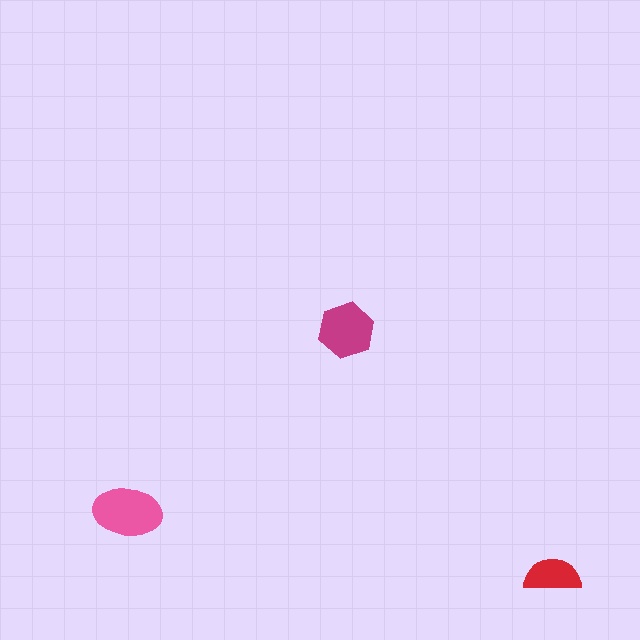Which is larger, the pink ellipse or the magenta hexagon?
The pink ellipse.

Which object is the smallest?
The red semicircle.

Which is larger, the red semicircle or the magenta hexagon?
The magenta hexagon.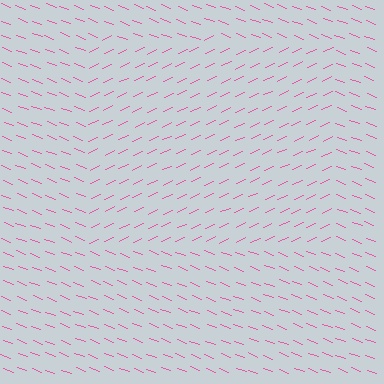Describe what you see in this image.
The image is filled with small pink line segments. A rectangle region in the image has lines oriented differently from the surrounding lines, creating a visible texture boundary.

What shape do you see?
I see a rectangle.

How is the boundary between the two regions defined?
The boundary is defined purely by a change in line orientation (approximately 45 degrees difference). All lines are the same color and thickness.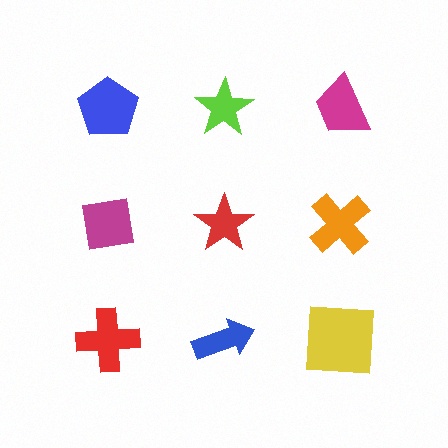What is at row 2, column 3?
An orange cross.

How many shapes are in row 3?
3 shapes.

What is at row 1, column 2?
A lime star.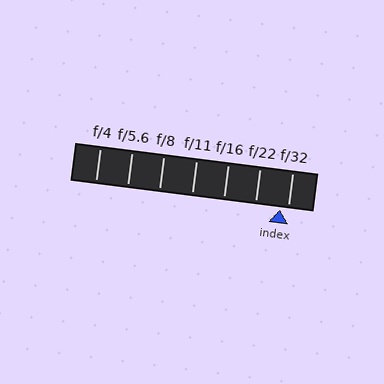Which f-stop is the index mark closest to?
The index mark is closest to f/32.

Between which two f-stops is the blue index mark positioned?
The index mark is between f/22 and f/32.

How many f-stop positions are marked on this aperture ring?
There are 7 f-stop positions marked.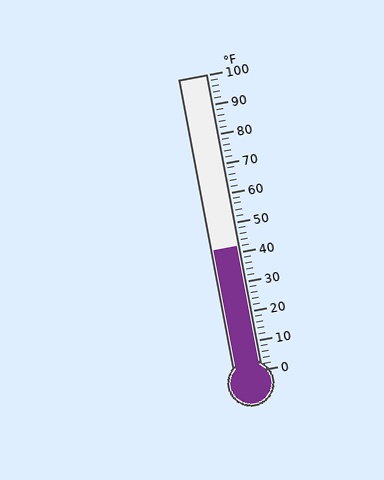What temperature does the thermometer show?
The thermometer shows approximately 42°F.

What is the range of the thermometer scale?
The thermometer scale ranges from 0°F to 100°F.